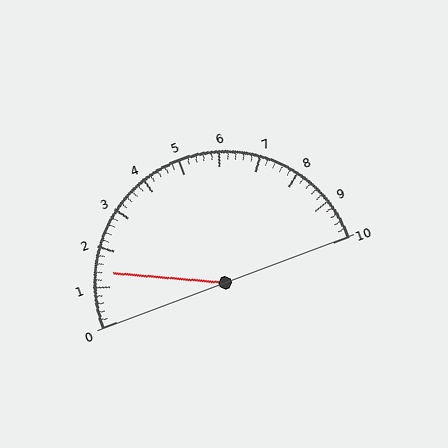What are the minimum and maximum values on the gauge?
The gauge ranges from 0 to 10.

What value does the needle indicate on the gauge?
The needle indicates approximately 1.4.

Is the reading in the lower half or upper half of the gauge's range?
The reading is in the lower half of the range (0 to 10).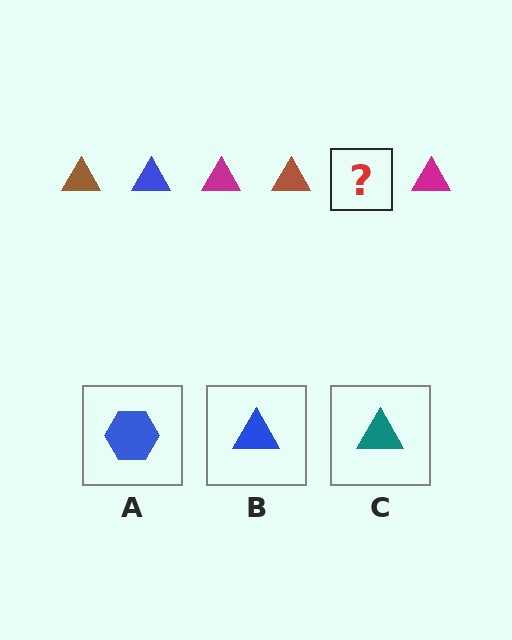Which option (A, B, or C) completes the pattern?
B.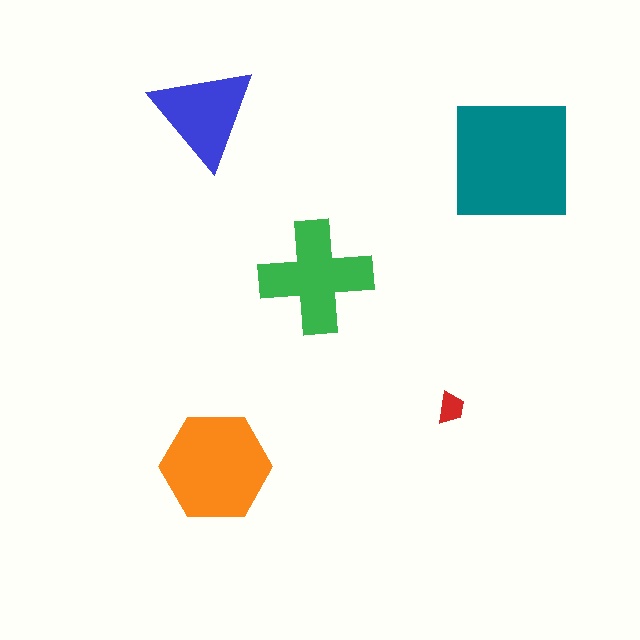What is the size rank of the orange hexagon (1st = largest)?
2nd.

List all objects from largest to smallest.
The teal square, the orange hexagon, the green cross, the blue triangle, the red trapezoid.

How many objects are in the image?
There are 5 objects in the image.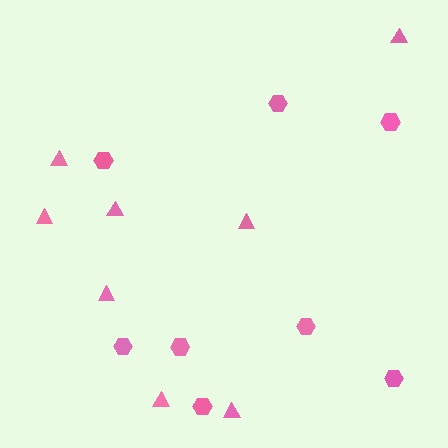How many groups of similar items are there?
There are 2 groups: one group of hexagons (8) and one group of triangles (8).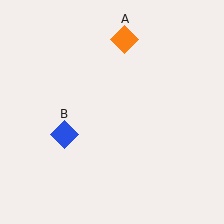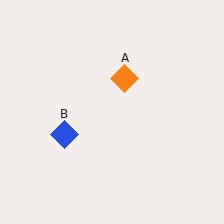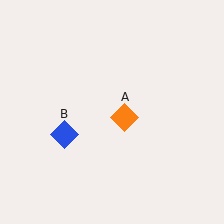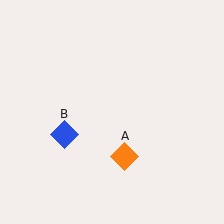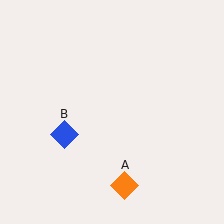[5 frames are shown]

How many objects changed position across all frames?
1 object changed position: orange diamond (object A).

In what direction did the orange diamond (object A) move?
The orange diamond (object A) moved down.